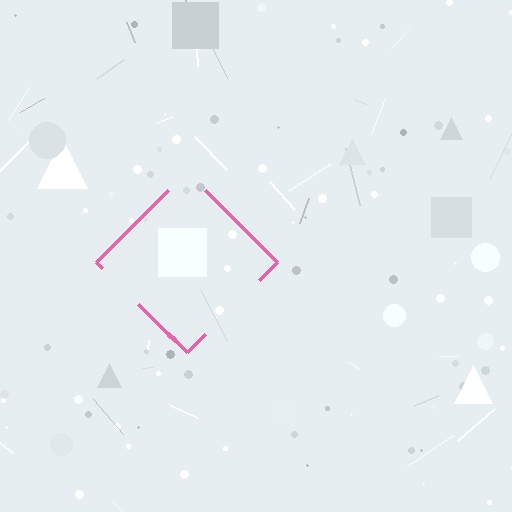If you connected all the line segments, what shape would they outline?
They would outline a diamond.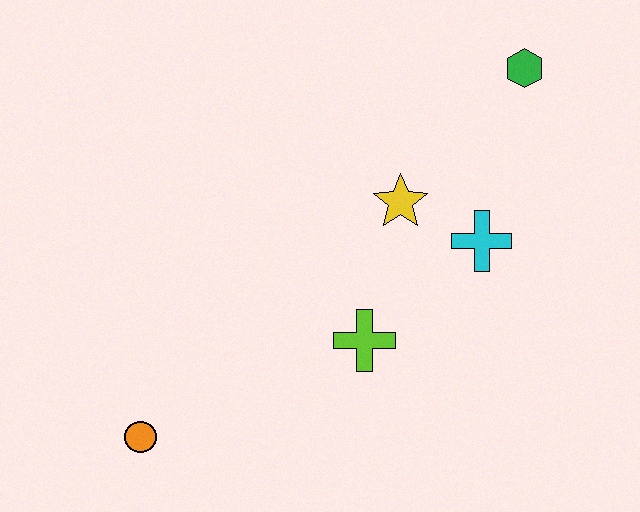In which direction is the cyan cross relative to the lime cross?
The cyan cross is to the right of the lime cross.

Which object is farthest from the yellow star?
The orange circle is farthest from the yellow star.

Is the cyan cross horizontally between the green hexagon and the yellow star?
Yes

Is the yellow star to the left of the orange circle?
No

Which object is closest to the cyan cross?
The yellow star is closest to the cyan cross.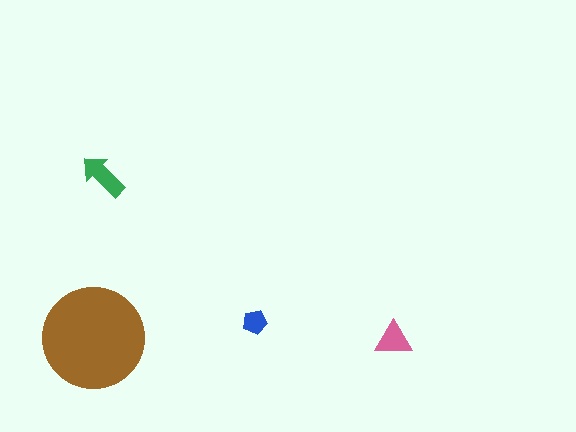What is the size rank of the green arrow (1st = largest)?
2nd.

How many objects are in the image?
There are 4 objects in the image.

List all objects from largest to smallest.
The brown circle, the green arrow, the pink triangle, the blue pentagon.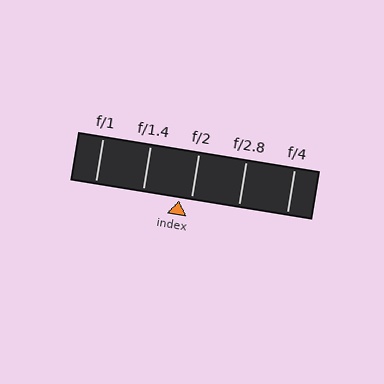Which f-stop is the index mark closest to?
The index mark is closest to f/2.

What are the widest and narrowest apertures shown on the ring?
The widest aperture shown is f/1 and the narrowest is f/4.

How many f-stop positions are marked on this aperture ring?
There are 5 f-stop positions marked.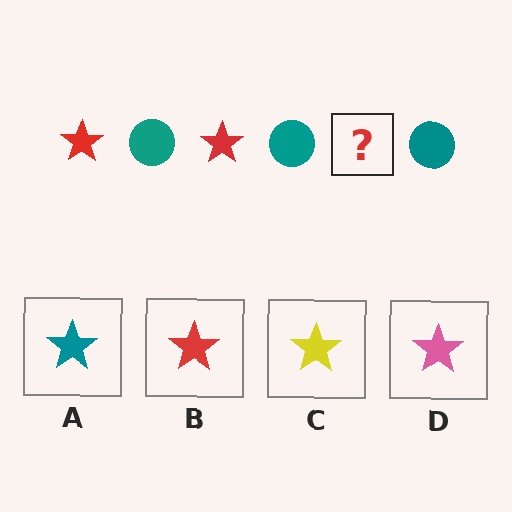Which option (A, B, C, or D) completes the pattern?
B.